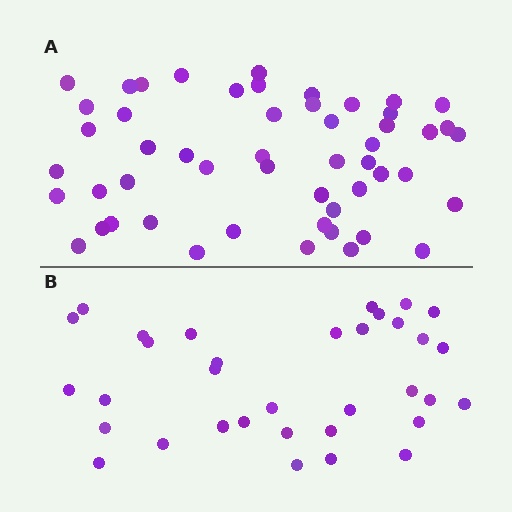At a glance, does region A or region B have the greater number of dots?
Region A (the top region) has more dots.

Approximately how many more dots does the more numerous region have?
Region A has approximately 20 more dots than region B.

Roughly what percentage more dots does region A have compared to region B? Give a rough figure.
About 55% more.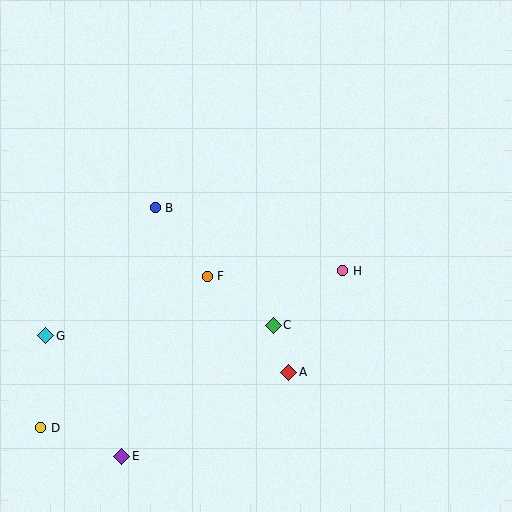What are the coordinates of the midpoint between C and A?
The midpoint between C and A is at (281, 349).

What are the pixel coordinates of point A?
Point A is at (289, 372).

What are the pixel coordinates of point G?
Point G is at (46, 336).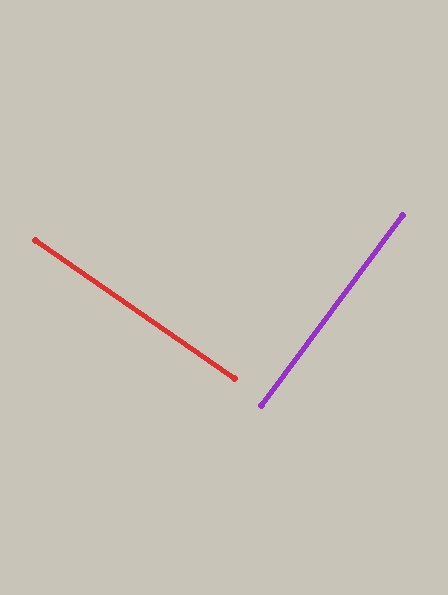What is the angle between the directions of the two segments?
Approximately 88 degrees.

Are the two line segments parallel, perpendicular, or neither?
Perpendicular — they meet at approximately 88°.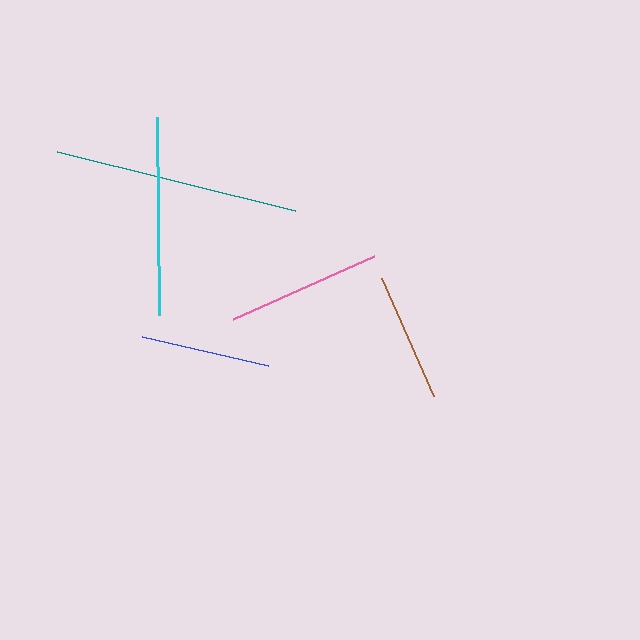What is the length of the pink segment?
The pink segment is approximately 155 pixels long.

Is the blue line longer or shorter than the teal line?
The teal line is longer than the blue line.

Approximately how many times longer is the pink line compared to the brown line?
The pink line is approximately 1.2 times the length of the brown line.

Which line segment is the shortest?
The brown line is the shortest at approximately 129 pixels.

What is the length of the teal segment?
The teal segment is approximately 245 pixels long.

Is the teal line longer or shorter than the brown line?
The teal line is longer than the brown line.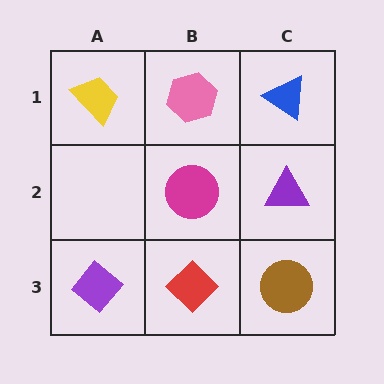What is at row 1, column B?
A pink hexagon.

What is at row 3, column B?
A red diamond.